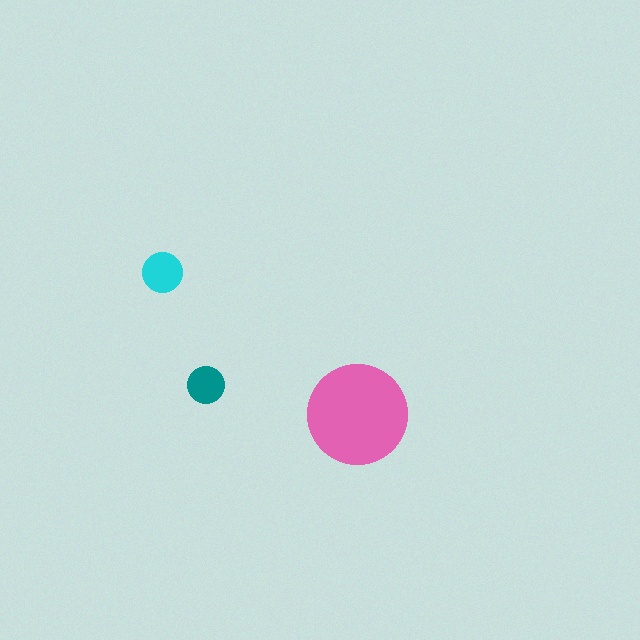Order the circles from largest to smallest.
the pink one, the cyan one, the teal one.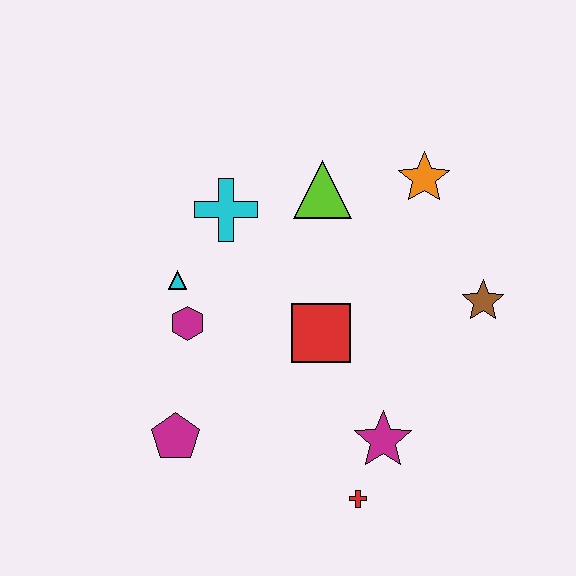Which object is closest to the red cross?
The magenta star is closest to the red cross.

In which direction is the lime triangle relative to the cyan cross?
The lime triangle is to the right of the cyan cross.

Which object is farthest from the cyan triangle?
The brown star is farthest from the cyan triangle.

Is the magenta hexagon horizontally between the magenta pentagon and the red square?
Yes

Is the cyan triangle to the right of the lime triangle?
No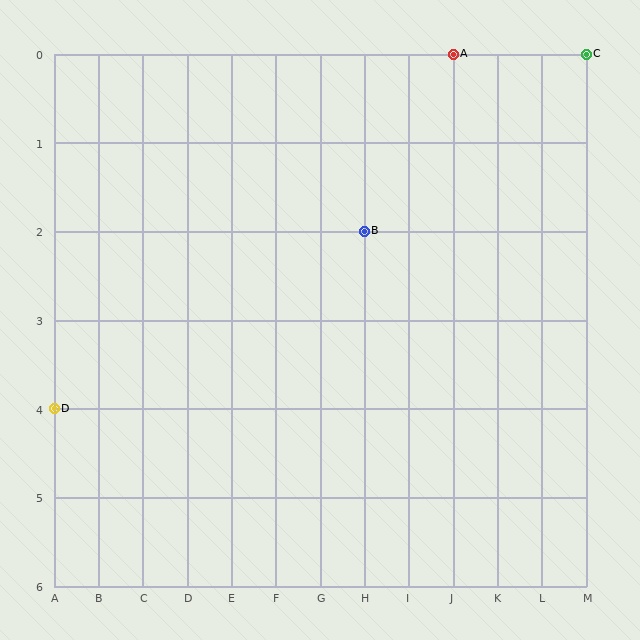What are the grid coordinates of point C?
Point C is at grid coordinates (M, 0).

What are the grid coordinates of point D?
Point D is at grid coordinates (A, 4).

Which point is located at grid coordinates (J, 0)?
Point A is at (J, 0).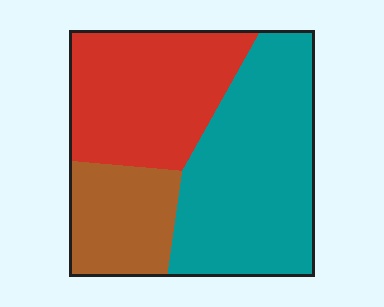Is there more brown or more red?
Red.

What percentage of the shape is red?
Red covers around 35% of the shape.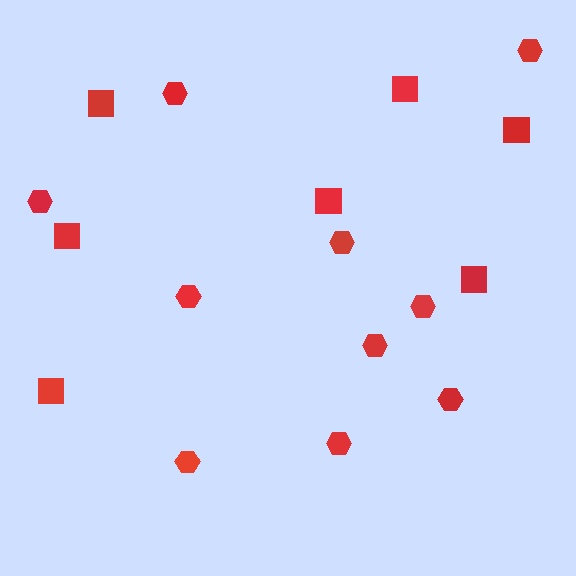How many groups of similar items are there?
There are 2 groups: one group of squares (7) and one group of hexagons (10).